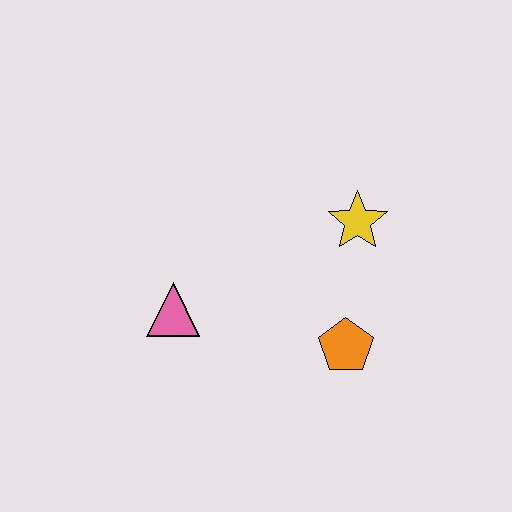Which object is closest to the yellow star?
The orange pentagon is closest to the yellow star.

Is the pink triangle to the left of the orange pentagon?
Yes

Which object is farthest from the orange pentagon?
The pink triangle is farthest from the orange pentagon.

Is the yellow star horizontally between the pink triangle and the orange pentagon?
No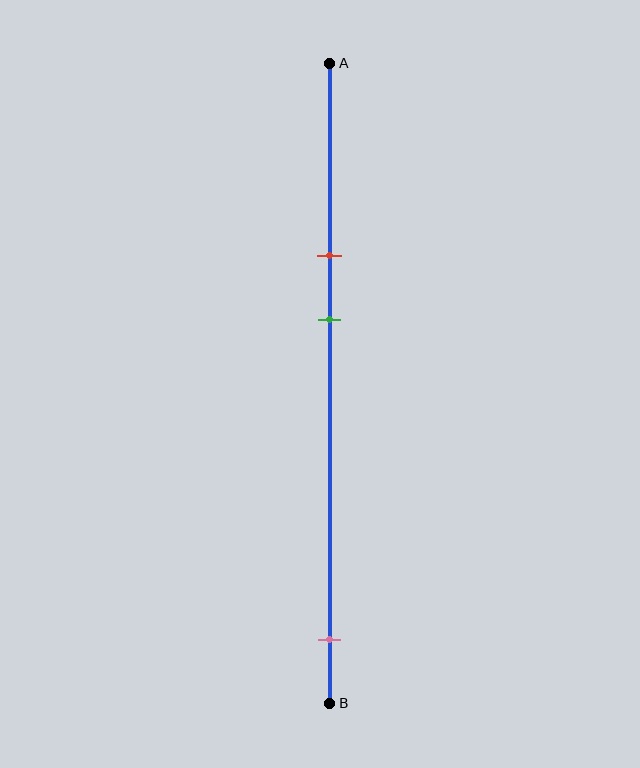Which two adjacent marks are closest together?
The red and green marks are the closest adjacent pair.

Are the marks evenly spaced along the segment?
No, the marks are not evenly spaced.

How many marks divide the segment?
There are 3 marks dividing the segment.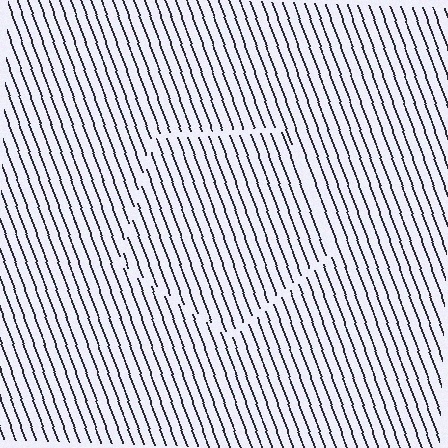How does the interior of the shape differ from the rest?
The interior of the shape contains the same grating, shifted by half a period — the contour is defined by the phase discontinuity where line-ends from the inner and outer gratings abut.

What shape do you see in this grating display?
An illusory pentagon. The interior of the shape contains the same grating, shifted by half a period — the contour is defined by the phase discontinuity where line-ends from the inner and outer gratings abut.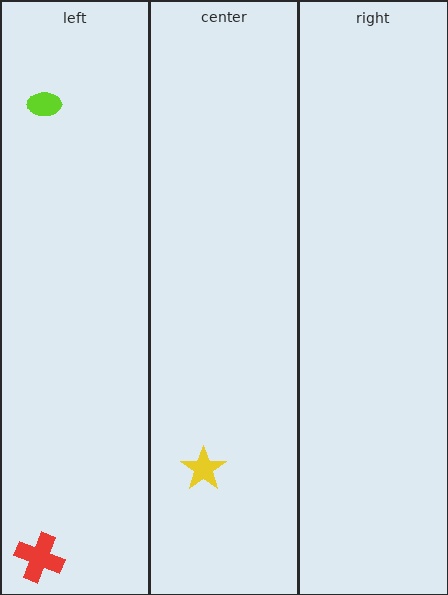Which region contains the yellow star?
The center region.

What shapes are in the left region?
The lime ellipse, the red cross.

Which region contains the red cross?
The left region.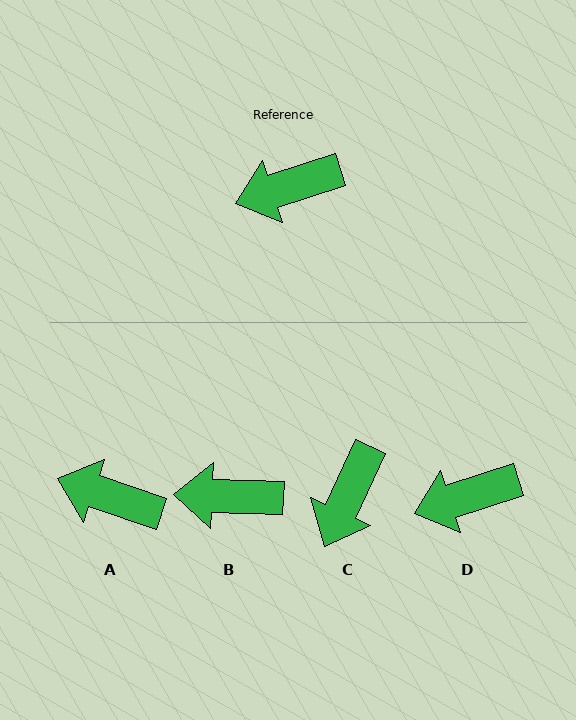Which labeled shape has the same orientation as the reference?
D.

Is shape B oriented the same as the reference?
No, it is off by about 20 degrees.